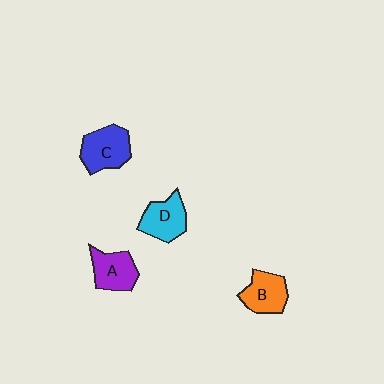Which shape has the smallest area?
Shape B (orange).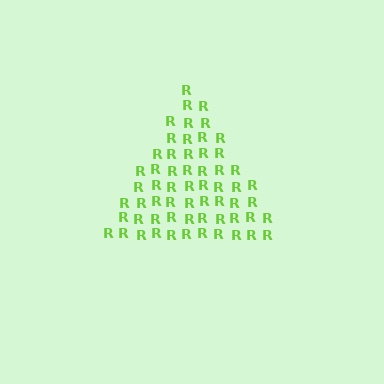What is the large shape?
The large shape is a triangle.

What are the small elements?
The small elements are letter R's.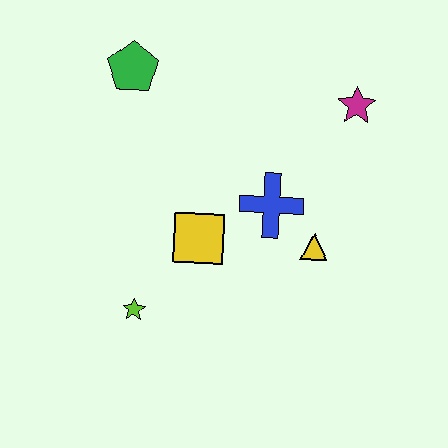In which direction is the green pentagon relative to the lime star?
The green pentagon is above the lime star.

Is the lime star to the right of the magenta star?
No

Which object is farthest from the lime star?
The magenta star is farthest from the lime star.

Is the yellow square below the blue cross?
Yes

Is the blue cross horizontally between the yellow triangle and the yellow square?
Yes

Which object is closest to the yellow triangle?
The blue cross is closest to the yellow triangle.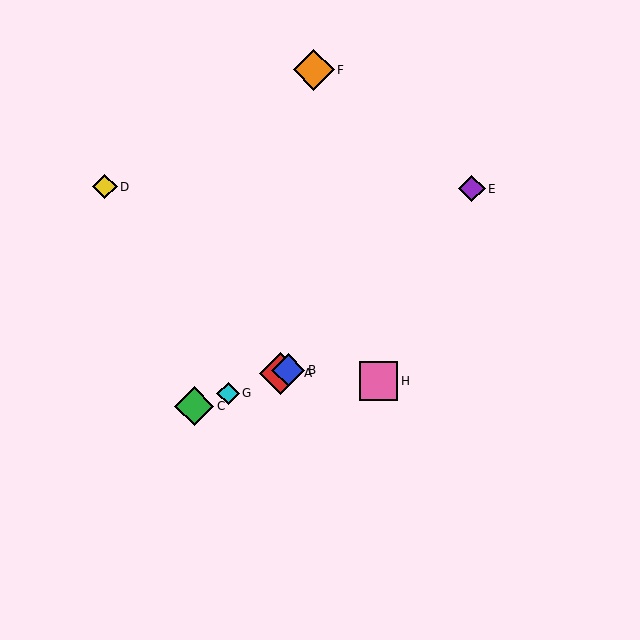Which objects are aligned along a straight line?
Objects A, B, C, G are aligned along a straight line.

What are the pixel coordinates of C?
Object C is at (194, 406).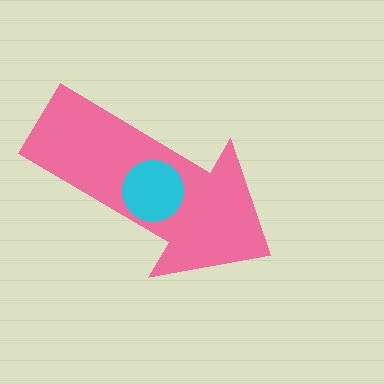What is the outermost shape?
The pink arrow.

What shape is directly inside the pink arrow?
The cyan circle.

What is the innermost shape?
The cyan circle.